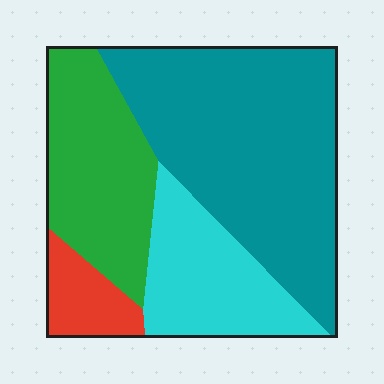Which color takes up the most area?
Teal, at roughly 50%.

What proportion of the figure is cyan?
Cyan covers 20% of the figure.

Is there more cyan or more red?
Cyan.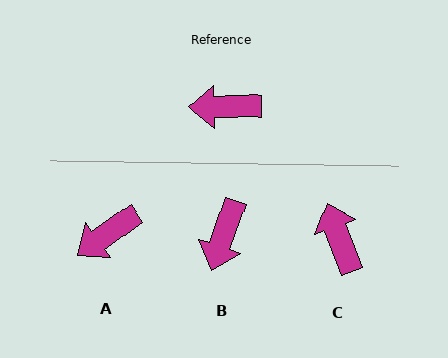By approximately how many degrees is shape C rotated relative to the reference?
Approximately 71 degrees clockwise.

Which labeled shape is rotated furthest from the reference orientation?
C, about 71 degrees away.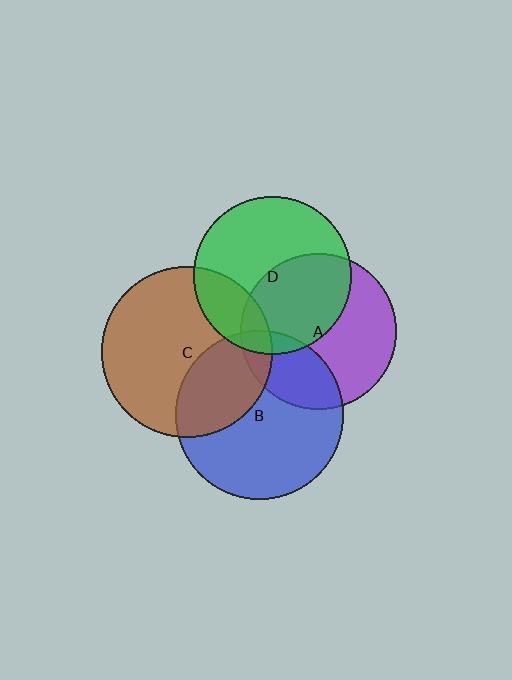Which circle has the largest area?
Circle C (brown).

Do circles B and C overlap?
Yes.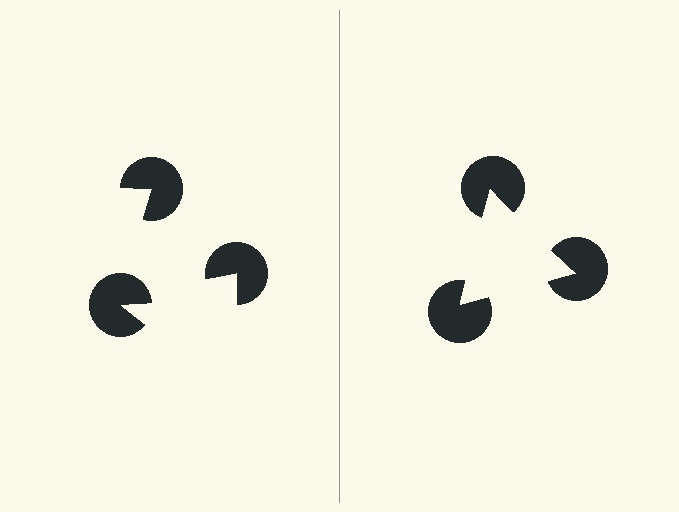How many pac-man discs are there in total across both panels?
6 — 3 on each side.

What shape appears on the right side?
An illusory triangle.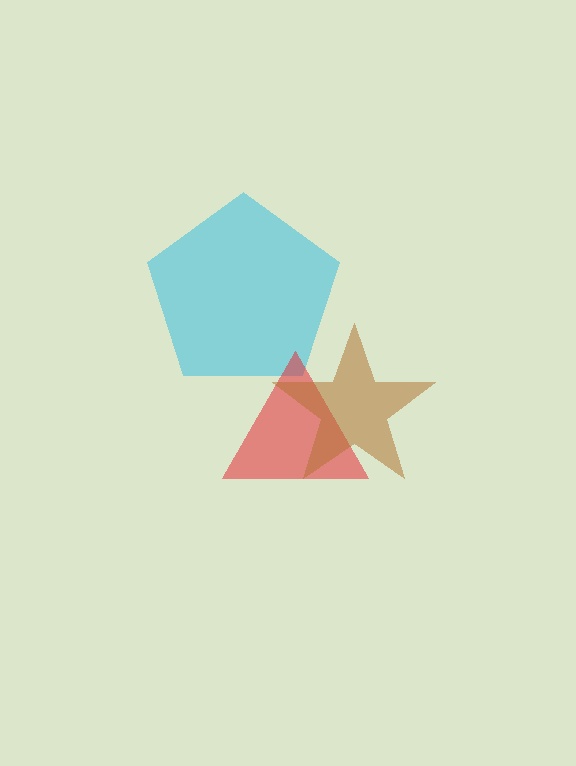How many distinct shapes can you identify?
There are 3 distinct shapes: a cyan pentagon, a red triangle, a brown star.